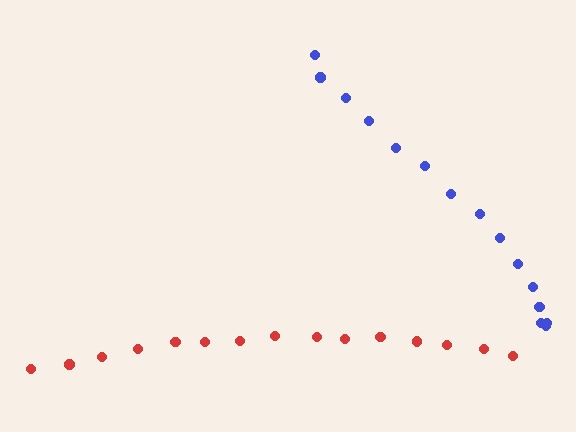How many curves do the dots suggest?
There are 2 distinct paths.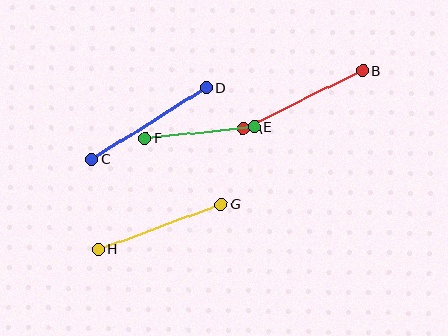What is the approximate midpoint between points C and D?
The midpoint is at approximately (149, 123) pixels.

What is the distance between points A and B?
The distance is approximately 133 pixels.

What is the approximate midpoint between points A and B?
The midpoint is at approximately (303, 100) pixels.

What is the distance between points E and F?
The distance is approximately 110 pixels.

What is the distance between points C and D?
The distance is approximately 135 pixels.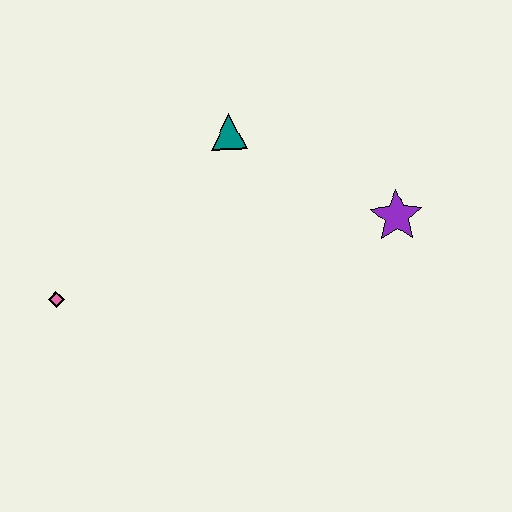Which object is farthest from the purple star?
The pink diamond is farthest from the purple star.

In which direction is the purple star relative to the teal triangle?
The purple star is to the right of the teal triangle.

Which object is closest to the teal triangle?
The purple star is closest to the teal triangle.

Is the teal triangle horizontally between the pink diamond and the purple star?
Yes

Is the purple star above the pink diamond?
Yes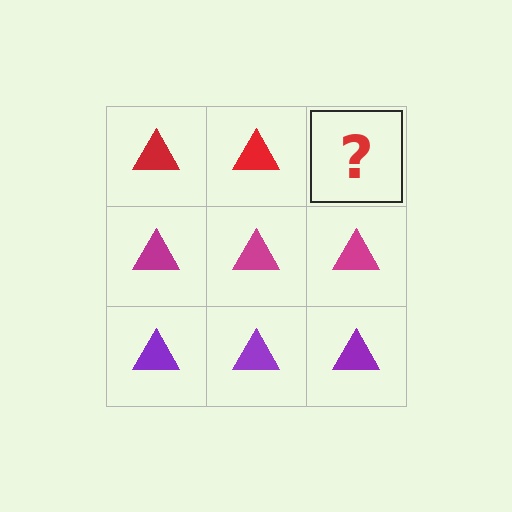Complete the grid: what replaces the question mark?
The question mark should be replaced with a red triangle.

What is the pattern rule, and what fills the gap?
The rule is that each row has a consistent color. The gap should be filled with a red triangle.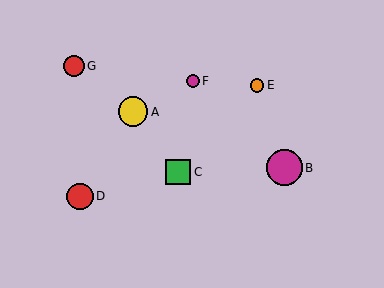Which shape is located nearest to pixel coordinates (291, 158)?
The magenta circle (labeled B) at (285, 168) is nearest to that location.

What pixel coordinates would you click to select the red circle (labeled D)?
Click at (80, 196) to select the red circle D.